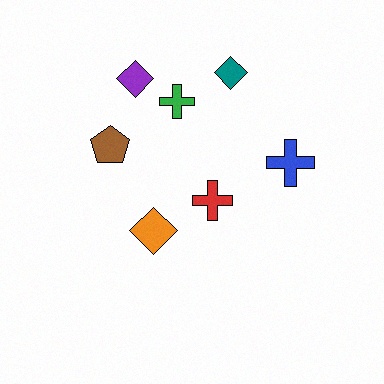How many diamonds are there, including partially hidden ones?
There are 3 diamonds.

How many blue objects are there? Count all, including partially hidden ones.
There is 1 blue object.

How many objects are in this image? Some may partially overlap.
There are 7 objects.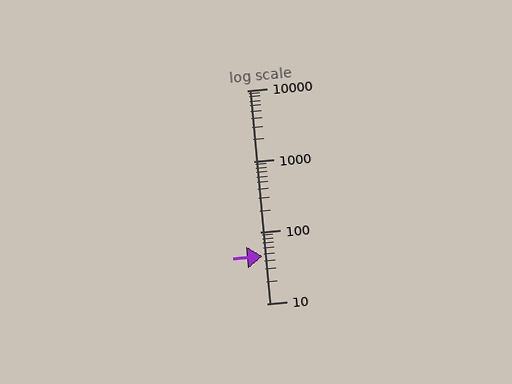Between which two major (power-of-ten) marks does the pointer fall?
The pointer is between 10 and 100.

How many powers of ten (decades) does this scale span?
The scale spans 3 decades, from 10 to 10000.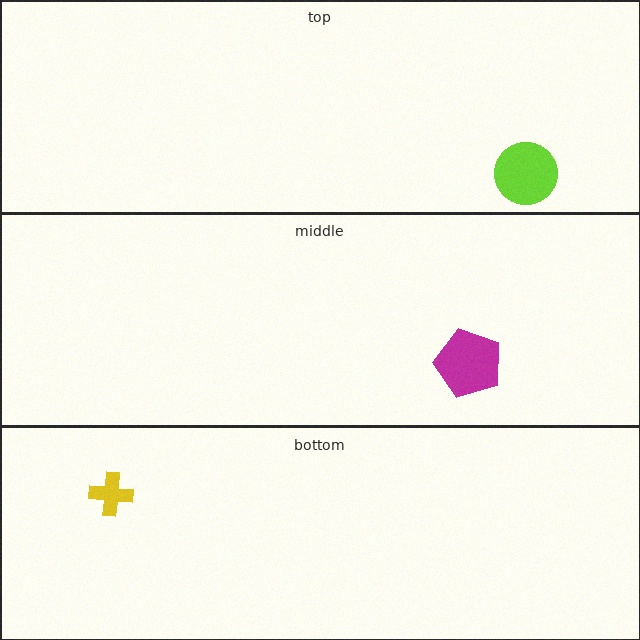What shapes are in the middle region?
The magenta pentagon.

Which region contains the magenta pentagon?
The middle region.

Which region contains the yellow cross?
The bottom region.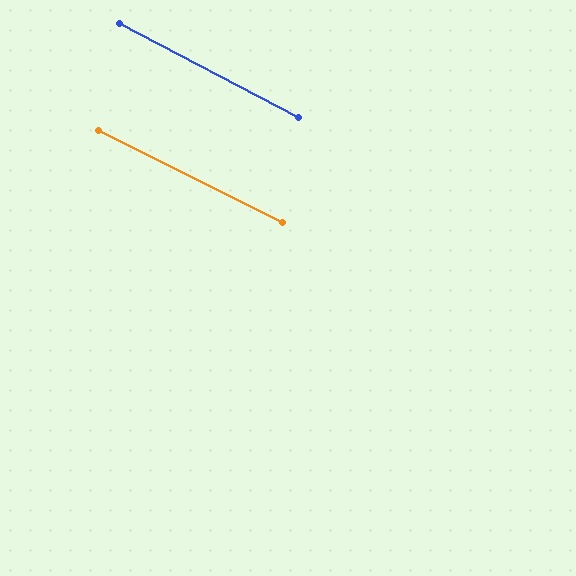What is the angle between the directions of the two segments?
Approximately 1 degree.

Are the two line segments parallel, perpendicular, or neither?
Parallel — their directions differ by only 1.3°.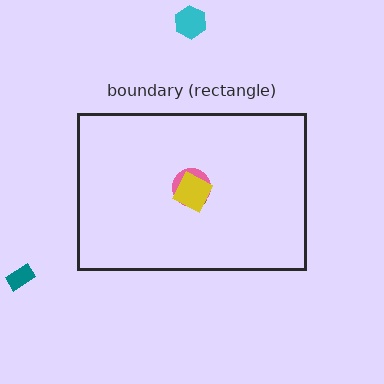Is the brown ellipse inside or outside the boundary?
Inside.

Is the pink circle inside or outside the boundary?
Inside.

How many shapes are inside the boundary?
3 inside, 2 outside.